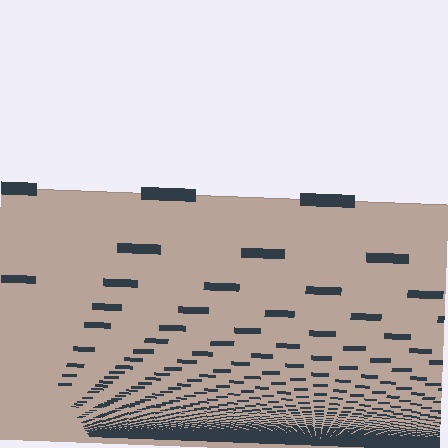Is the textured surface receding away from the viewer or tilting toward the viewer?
The surface appears to tilt toward the viewer. Texture elements get larger and sparser toward the top.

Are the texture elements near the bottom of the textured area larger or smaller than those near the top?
Smaller. The gradient is inverted — elements near the bottom are smaller and denser.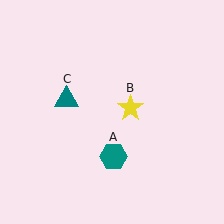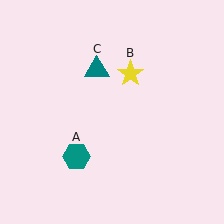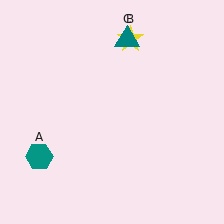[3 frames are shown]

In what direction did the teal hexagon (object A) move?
The teal hexagon (object A) moved left.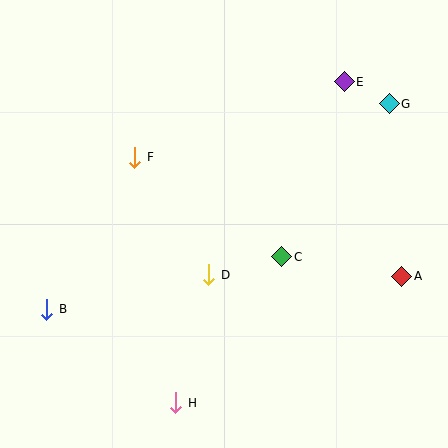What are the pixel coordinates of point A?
Point A is at (402, 276).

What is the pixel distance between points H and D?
The distance between H and D is 133 pixels.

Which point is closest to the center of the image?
Point D at (209, 275) is closest to the center.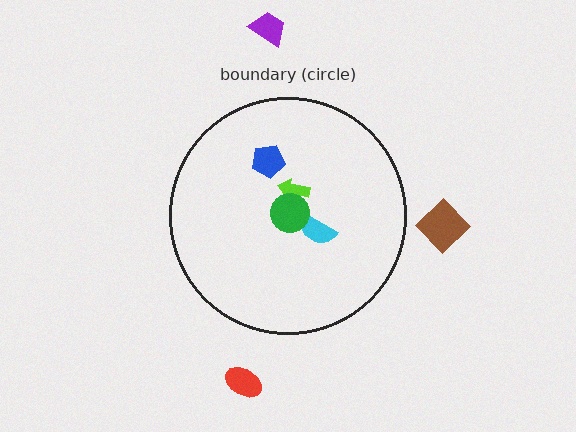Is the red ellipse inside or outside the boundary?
Outside.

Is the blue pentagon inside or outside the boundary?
Inside.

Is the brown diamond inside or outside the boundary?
Outside.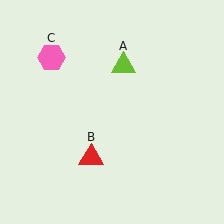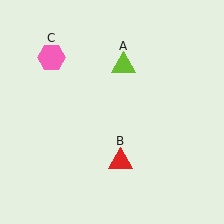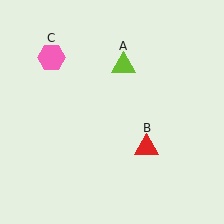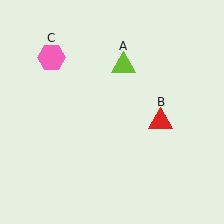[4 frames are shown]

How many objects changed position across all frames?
1 object changed position: red triangle (object B).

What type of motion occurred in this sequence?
The red triangle (object B) rotated counterclockwise around the center of the scene.